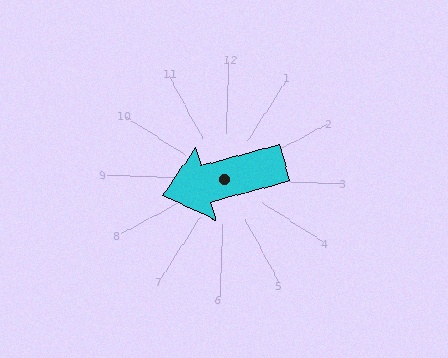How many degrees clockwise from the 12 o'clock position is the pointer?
Approximately 253 degrees.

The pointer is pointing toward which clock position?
Roughly 8 o'clock.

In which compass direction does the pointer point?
West.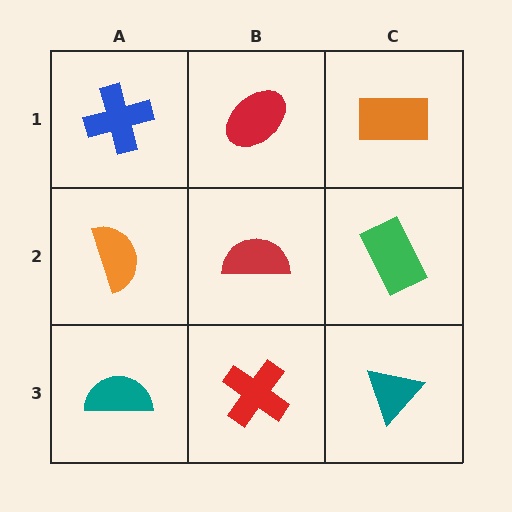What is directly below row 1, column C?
A green rectangle.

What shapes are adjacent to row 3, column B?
A red semicircle (row 2, column B), a teal semicircle (row 3, column A), a teal triangle (row 3, column C).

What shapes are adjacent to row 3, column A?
An orange semicircle (row 2, column A), a red cross (row 3, column B).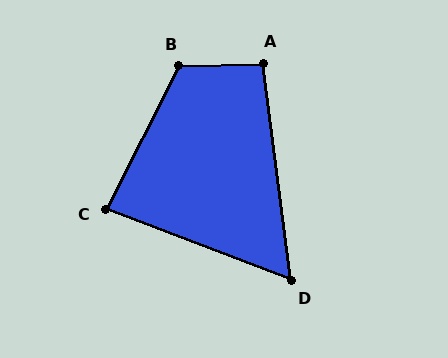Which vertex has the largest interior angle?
B, at approximately 118 degrees.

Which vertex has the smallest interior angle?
D, at approximately 62 degrees.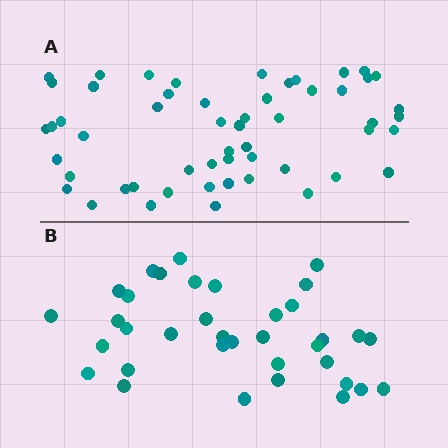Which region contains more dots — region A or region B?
Region A (the top region) has more dots.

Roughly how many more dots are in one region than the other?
Region A has approximately 20 more dots than region B.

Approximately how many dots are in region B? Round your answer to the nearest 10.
About 40 dots. (The exact count is 36, which rounds to 40.)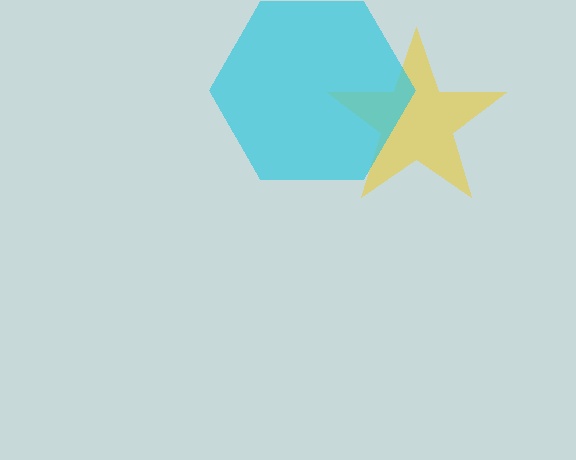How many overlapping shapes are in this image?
There are 2 overlapping shapes in the image.